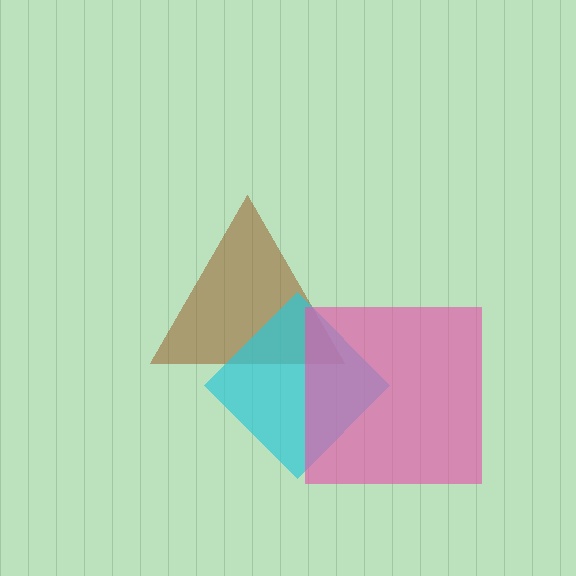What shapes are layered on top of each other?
The layered shapes are: a brown triangle, a cyan diamond, a pink square.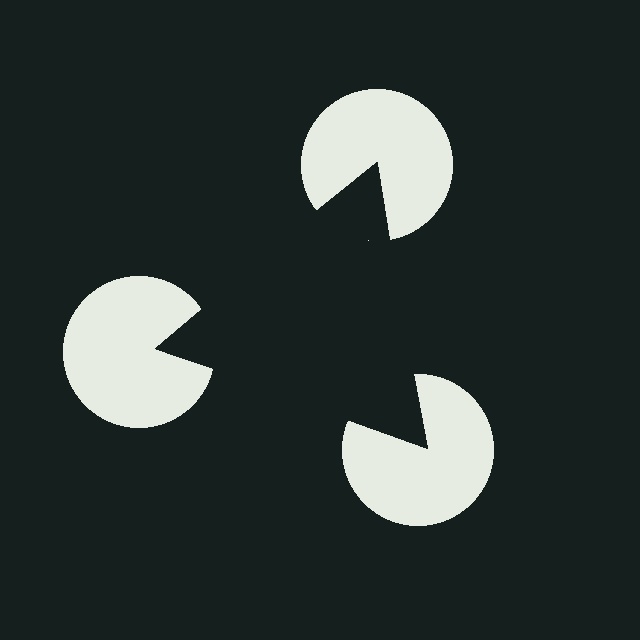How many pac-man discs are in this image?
There are 3 — one at each vertex of the illusory triangle.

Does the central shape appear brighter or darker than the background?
It typically appears slightly darker than the background, even though no actual brightness change is drawn.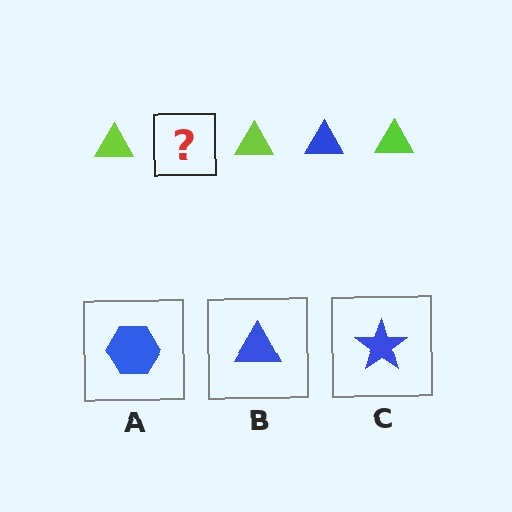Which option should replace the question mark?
Option B.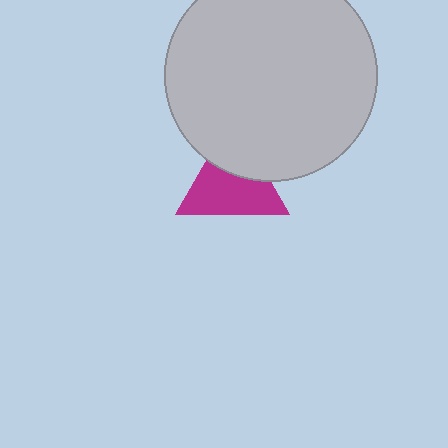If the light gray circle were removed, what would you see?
You would see the complete magenta triangle.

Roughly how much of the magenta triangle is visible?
Most of it is visible (roughly 66%).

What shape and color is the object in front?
The object in front is a light gray circle.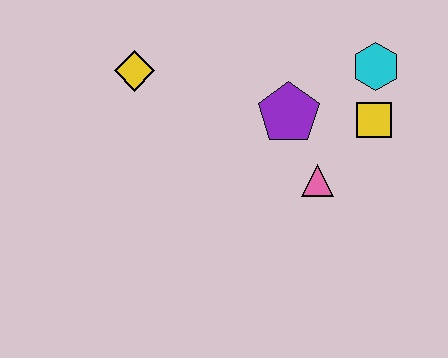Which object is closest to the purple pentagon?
The pink triangle is closest to the purple pentagon.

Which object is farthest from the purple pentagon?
The yellow diamond is farthest from the purple pentagon.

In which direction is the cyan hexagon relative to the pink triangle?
The cyan hexagon is above the pink triangle.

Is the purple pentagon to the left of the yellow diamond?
No